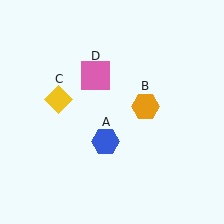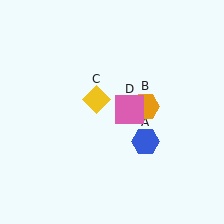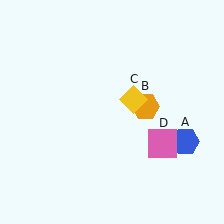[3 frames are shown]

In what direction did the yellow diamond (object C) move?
The yellow diamond (object C) moved right.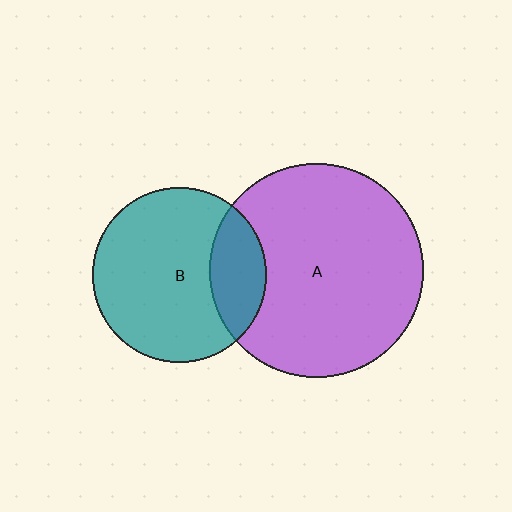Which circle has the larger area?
Circle A (purple).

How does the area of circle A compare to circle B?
Approximately 1.5 times.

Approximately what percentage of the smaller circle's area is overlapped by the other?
Approximately 25%.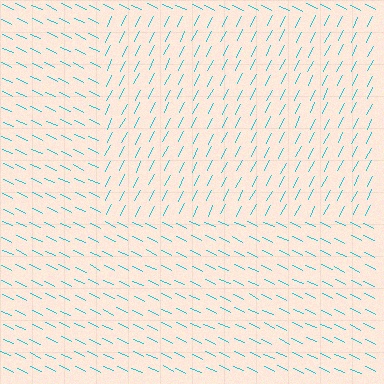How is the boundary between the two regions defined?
The boundary is defined purely by a change in line orientation (approximately 89 degrees difference). All lines are the same color and thickness.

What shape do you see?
I see a rectangle.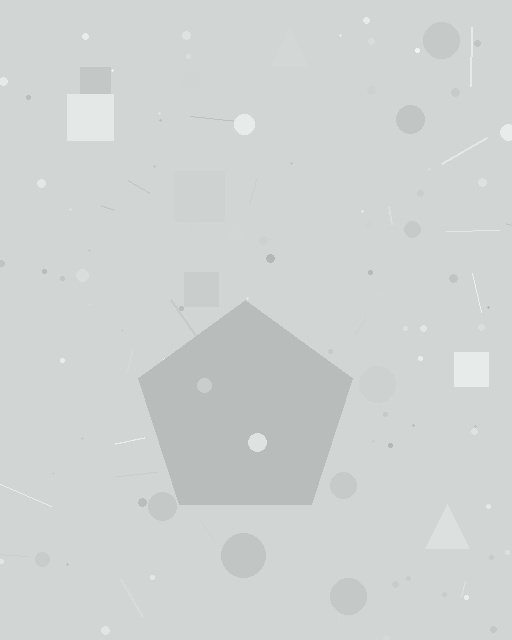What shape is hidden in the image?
A pentagon is hidden in the image.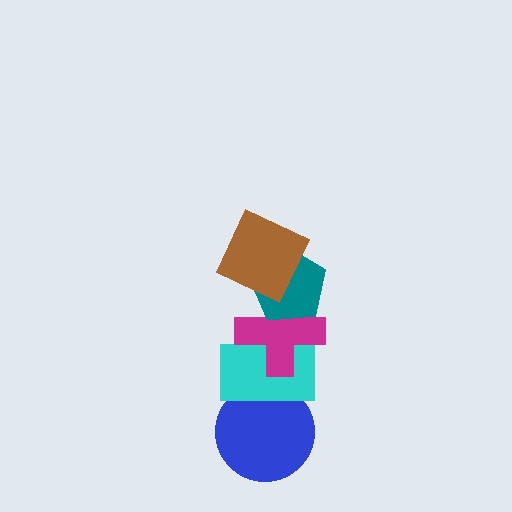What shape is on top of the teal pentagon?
The brown square is on top of the teal pentagon.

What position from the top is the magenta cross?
The magenta cross is 3rd from the top.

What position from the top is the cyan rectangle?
The cyan rectangle is 4th from the top.